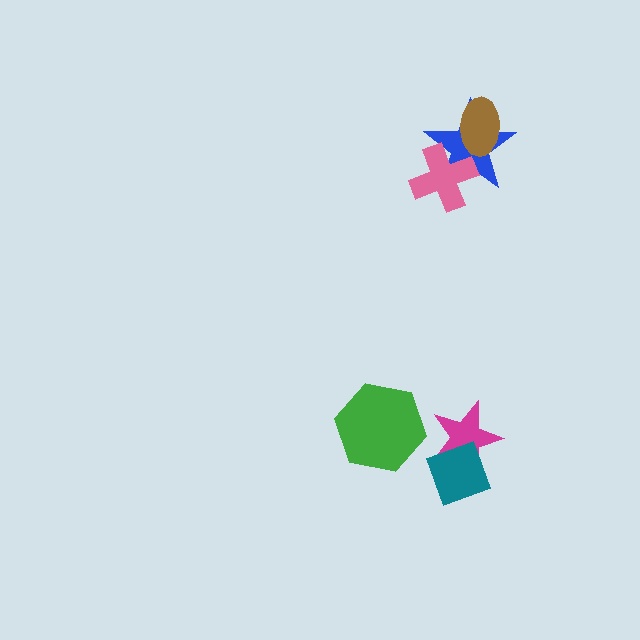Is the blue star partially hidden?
Yes, it is partially covered by another shape.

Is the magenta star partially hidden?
Yes, it is partially covered by another shape.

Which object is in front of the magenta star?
The teal diamond is in front of the magenta star.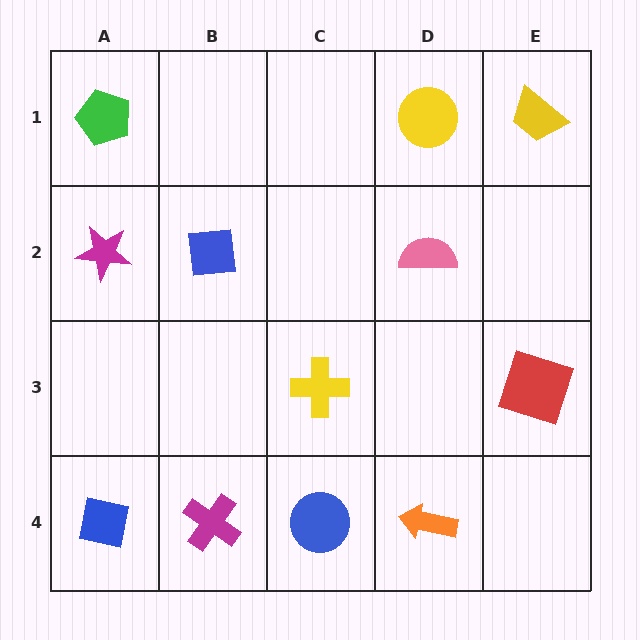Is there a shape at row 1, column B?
No, that cell is empty.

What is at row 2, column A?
A magenta star.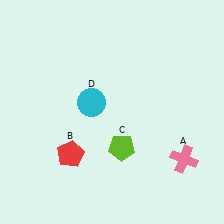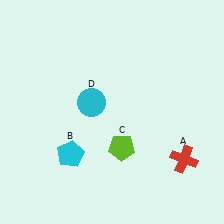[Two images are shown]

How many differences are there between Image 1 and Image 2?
There are 2 differences between the two images.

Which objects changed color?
A changed from pink to red. B changed from red to cyan.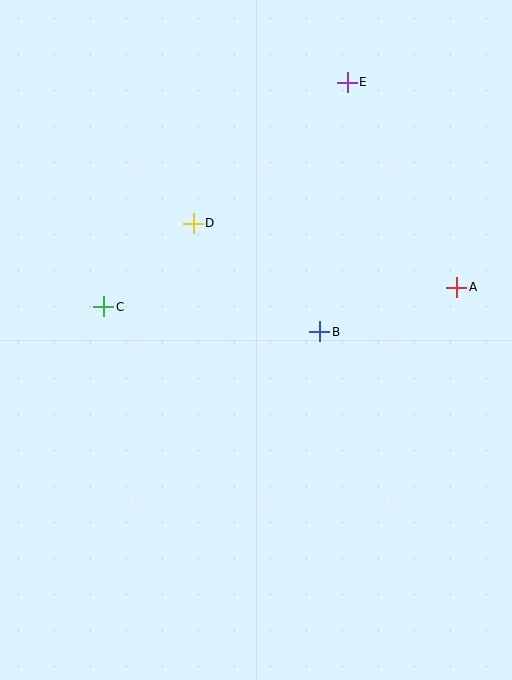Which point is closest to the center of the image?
Point B at (320, 332) is closest to the center.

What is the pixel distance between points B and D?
The distance between B and D is 166 pixels.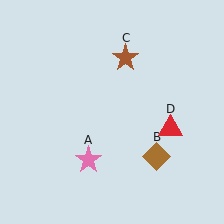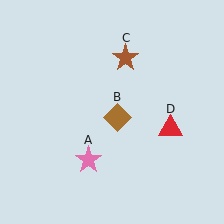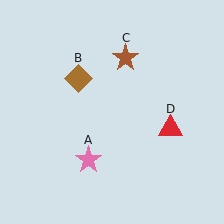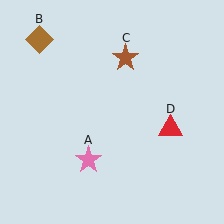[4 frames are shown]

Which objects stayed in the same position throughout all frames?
Pink star (object A) and brown star (object C) and red triangle (object D) remained stationary.